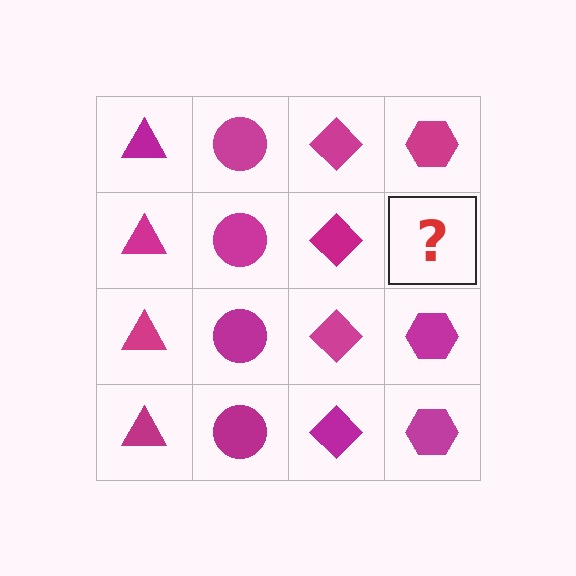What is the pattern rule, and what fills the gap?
The rule is that each column has a consistent shape. The gap should be filled with a magenta hexagon.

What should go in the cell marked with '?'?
The missing cell should contain a magenta hexagon.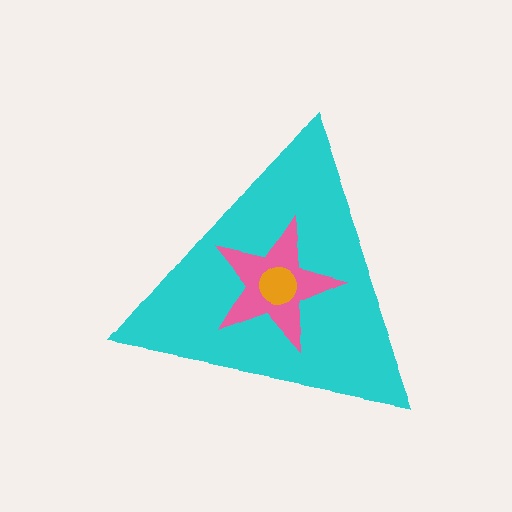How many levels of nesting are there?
3.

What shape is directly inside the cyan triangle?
The pink star.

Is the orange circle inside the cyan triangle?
Yes.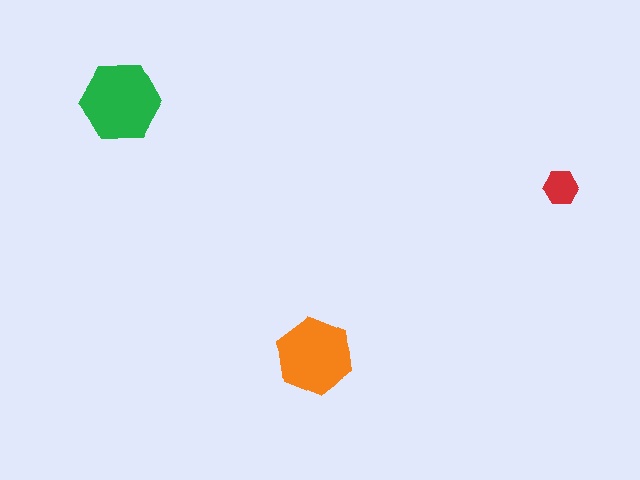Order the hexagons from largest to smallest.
the green one, the orange one, the red one.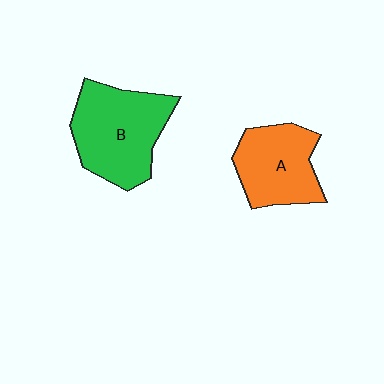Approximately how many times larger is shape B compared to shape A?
Approximately 1.3 times.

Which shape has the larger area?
Shape B (green).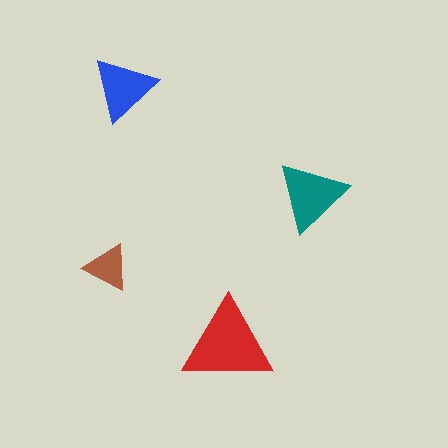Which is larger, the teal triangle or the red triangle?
The red one.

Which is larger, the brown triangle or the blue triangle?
The blue one.